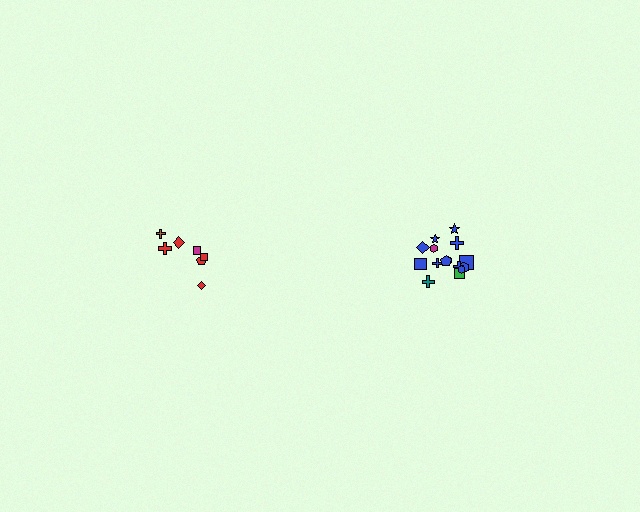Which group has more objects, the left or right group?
The right group.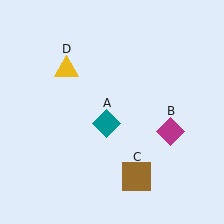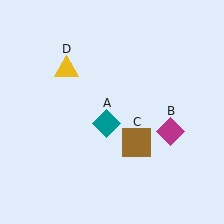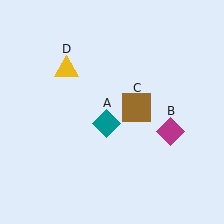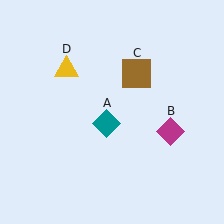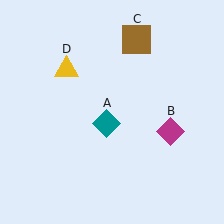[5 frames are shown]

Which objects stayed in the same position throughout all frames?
Teal diamond (object A) and magenta diamond (object B) and yellow triangle (object D) remained stationary.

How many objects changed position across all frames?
1 object changed position: brown square (object C).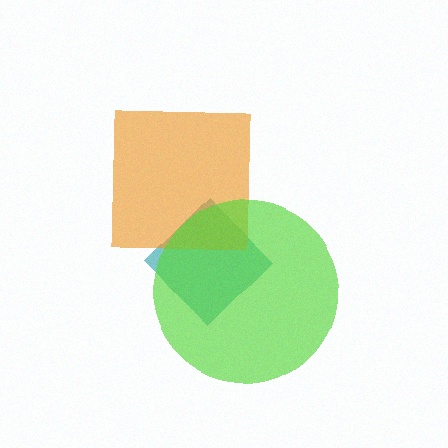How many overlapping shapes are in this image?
There are 3 overlapping shapes in the image.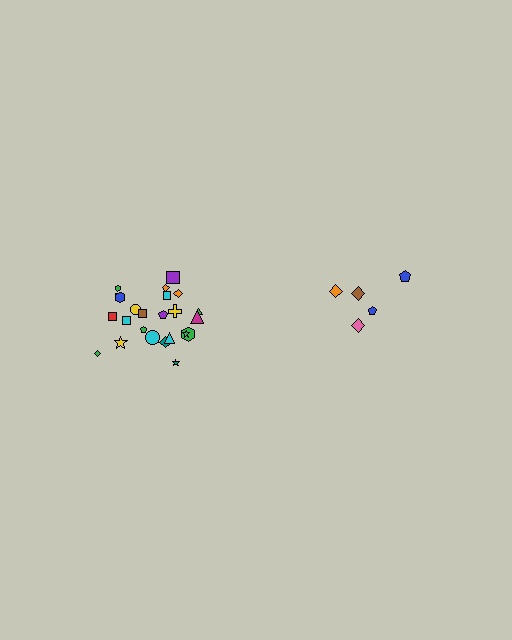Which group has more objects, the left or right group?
The left group.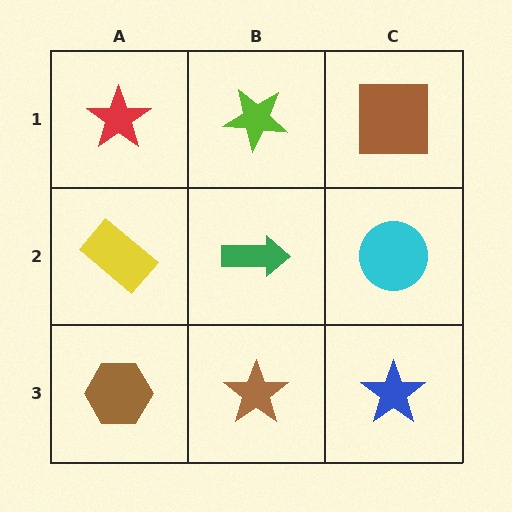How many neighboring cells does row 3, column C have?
2.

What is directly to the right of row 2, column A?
A green arrow.